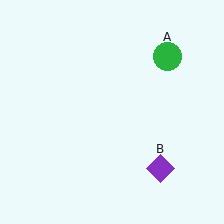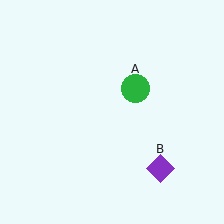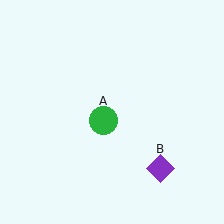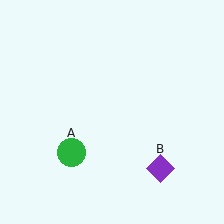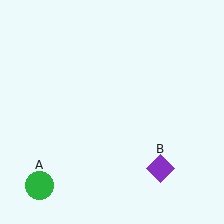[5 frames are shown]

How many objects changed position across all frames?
1 object changed position: green circle (object A).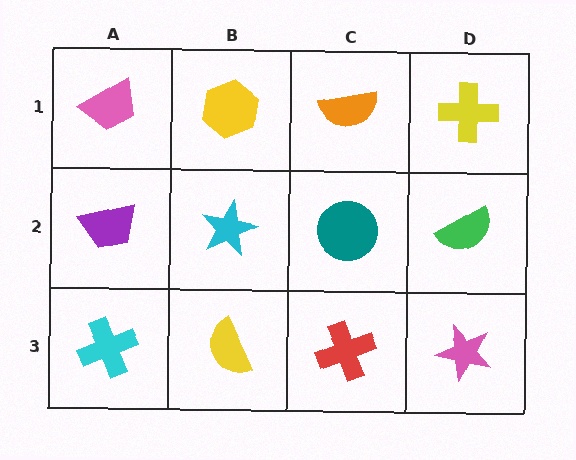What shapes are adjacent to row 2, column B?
A yellow hexagon (row 1, column B), a yellow semicircle (row 3, column B), a purple trapezoid (row 2, column A), a teal circle (row 2, column C).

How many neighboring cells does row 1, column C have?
3.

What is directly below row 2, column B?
A yellow semicircle.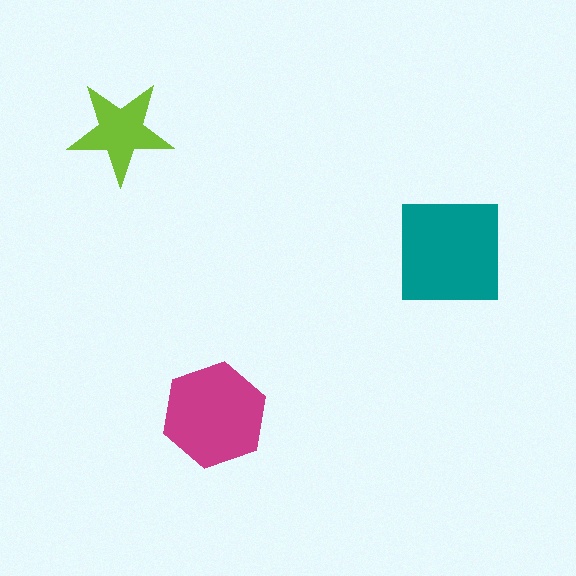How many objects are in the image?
There are 3 objects in the image.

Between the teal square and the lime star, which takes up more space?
The teal square.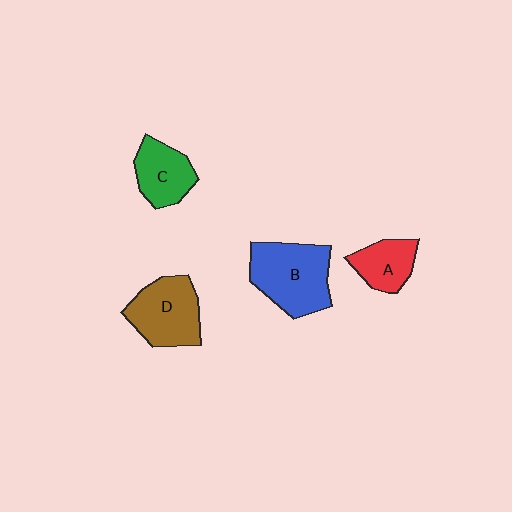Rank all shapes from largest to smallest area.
From largest to smallest: B (blue), D (brown), C (green), A (red).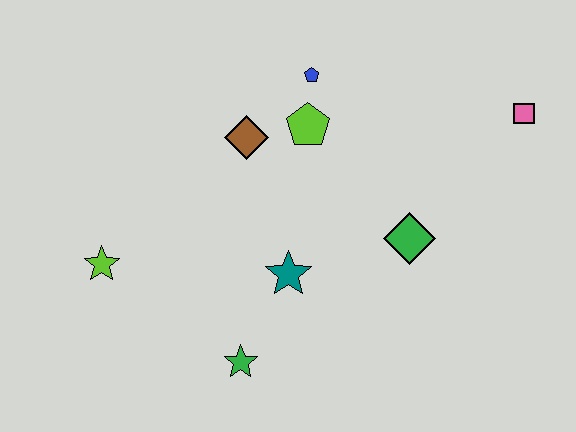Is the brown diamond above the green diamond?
Yes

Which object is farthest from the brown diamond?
The pink square is farthest from the brown diamond.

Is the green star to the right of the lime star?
Yes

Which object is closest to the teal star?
The green star is closest to the teal star.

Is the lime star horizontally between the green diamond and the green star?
No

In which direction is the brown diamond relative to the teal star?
The brown diamond is above the teal star.